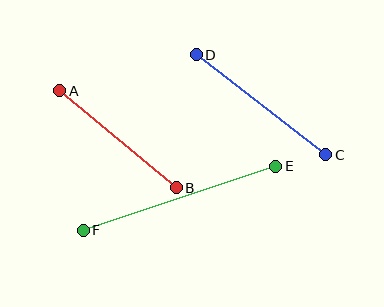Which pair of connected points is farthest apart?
Points E and F are farthest apart.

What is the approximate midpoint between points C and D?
The midpoint is at approximately (261, 105) pixels.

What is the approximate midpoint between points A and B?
The midpoint is at approximately (118, 139) pixels.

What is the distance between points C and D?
The distance is approximately 164 pixels.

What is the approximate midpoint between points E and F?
The midpoint is at approximately (180, 198) pixels.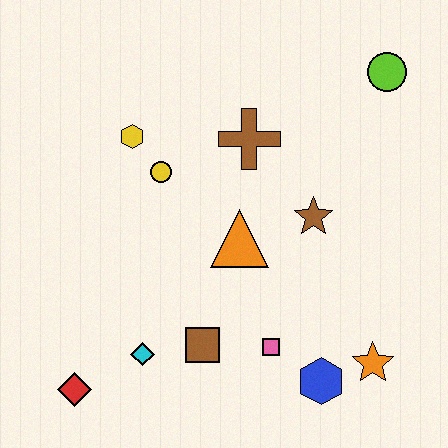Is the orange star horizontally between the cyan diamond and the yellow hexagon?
No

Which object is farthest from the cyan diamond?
The lime circle is farthest from the cyan diamond.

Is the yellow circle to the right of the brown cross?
No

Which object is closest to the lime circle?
The brown cross is closest to the lime circle.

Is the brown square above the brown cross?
No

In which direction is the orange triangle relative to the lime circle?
The orange triangle is below the lime circle.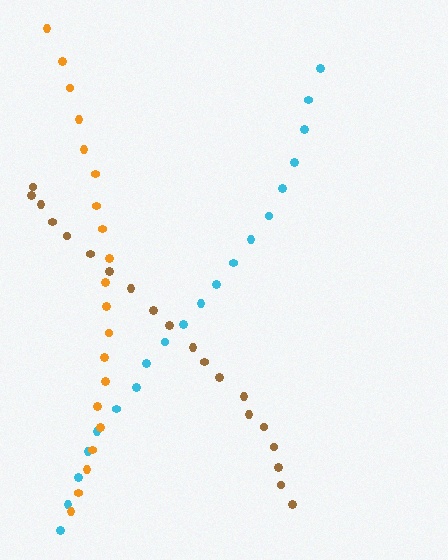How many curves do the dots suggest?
There are 3 distinct paths.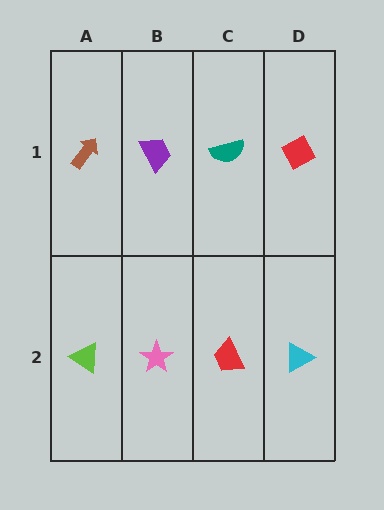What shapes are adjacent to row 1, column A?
A lime triangle (row 2, column A), a purple trapezoid (row 1, column B).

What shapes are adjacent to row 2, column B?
A purple trapezoid (row 1, column B), a lime triangle (row 2, column A), a red trapezoid (row 2, column C).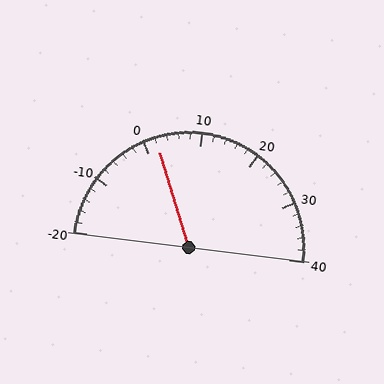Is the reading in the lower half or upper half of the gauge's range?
The reading is in the lower half of the range (-20 to 40).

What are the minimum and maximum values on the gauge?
The gauge ranges from -20 to 40.